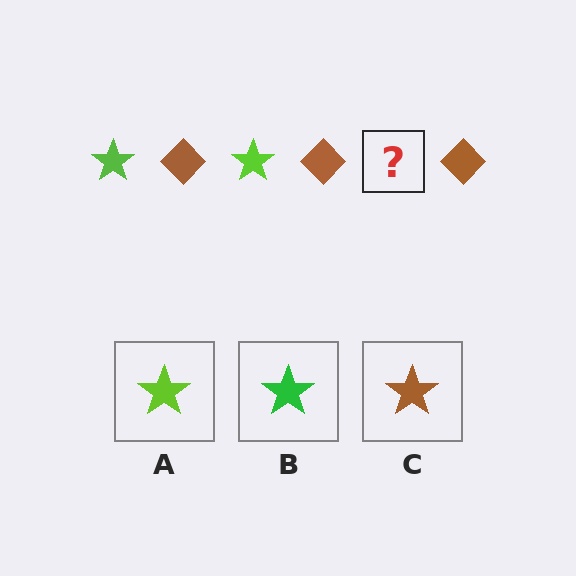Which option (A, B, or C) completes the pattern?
A.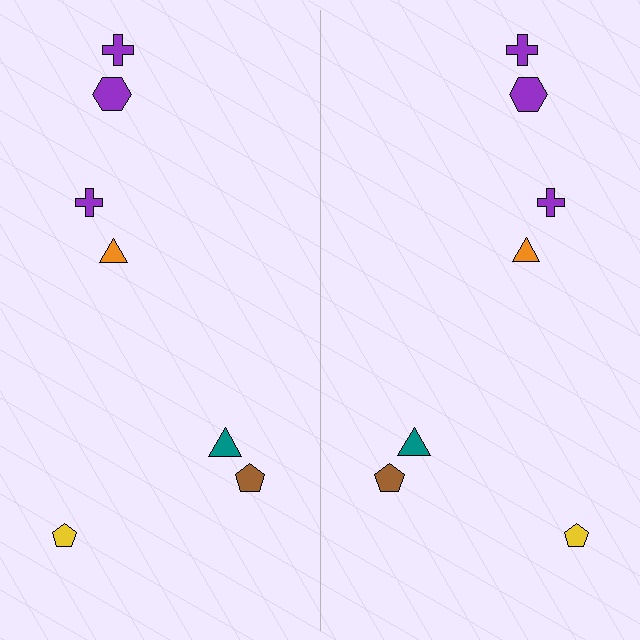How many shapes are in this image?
There are 14 shapes in this image.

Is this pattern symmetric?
Yes, this pattern has bilateral (reflection) symmetry.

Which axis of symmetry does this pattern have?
The pattern has a vertical axis of symmetry running through the center of the image.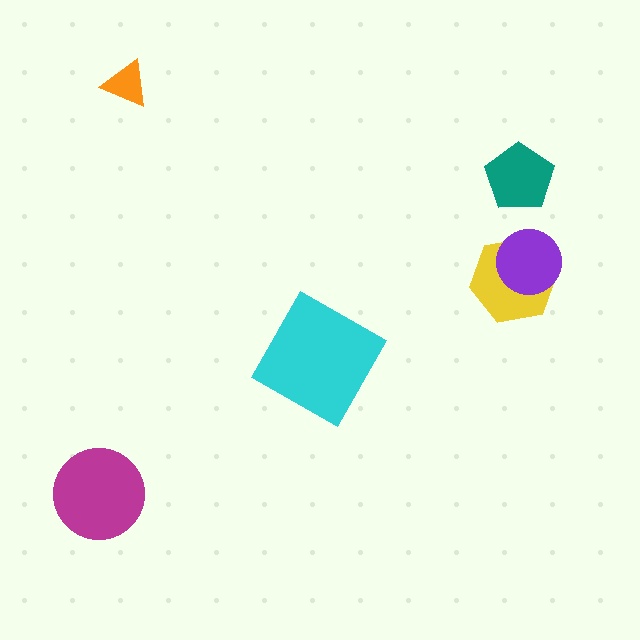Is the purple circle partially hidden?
No, no other shape covers it.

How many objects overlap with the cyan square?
0 objects overlap with the cyan square.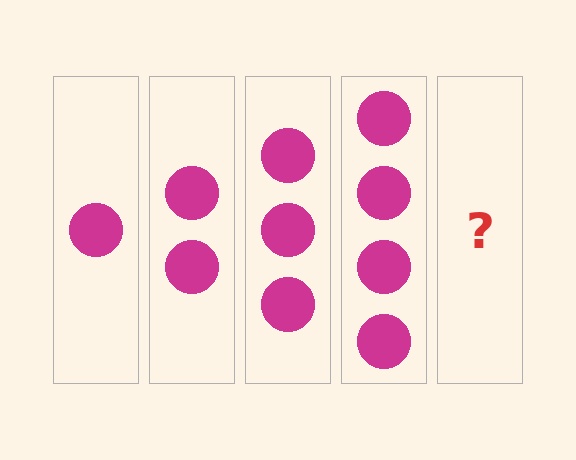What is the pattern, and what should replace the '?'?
The pattern is that each step adds one more circle. The '?' should be 5 circles.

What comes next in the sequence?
The next element should be 5 circles.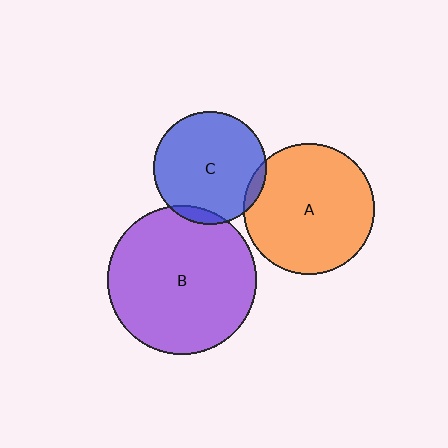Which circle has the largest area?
Circle B (purple).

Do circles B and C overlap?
Yes.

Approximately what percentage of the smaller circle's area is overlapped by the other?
Approximately 5%.